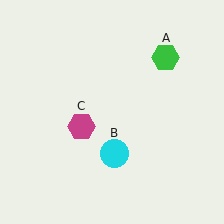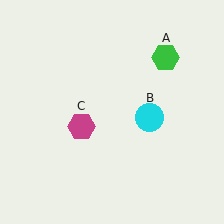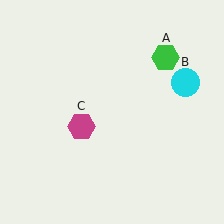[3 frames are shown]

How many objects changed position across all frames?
1 object changed position: cyan circle (object B).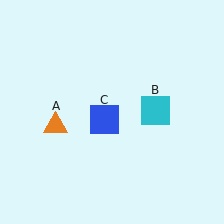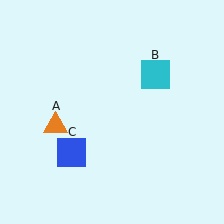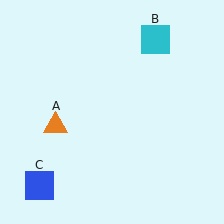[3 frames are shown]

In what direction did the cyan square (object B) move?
The cyan square (object B) moved up.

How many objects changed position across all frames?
2 objects changed position: cyan square (object B), blue square (object C).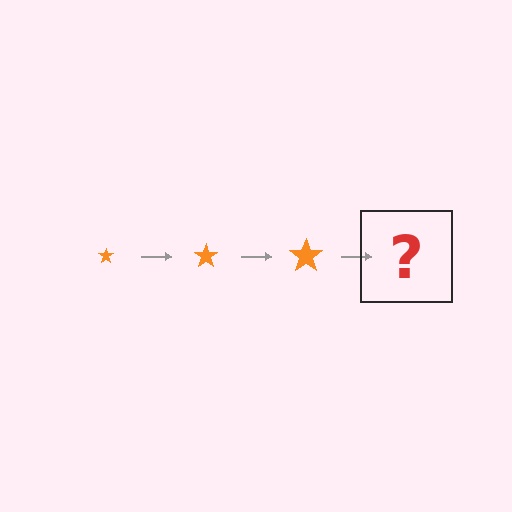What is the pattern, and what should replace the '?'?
The pattern is that the star gets progressively larger each step. The '?' should be an orange star, larger than the previous one.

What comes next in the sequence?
The next element should be an orange star, larger than the previous one.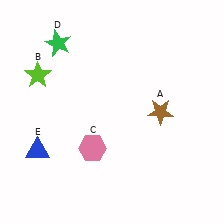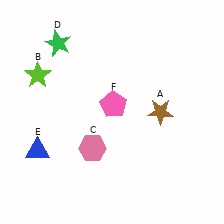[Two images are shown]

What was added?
A pink pentagon (F) was added in Image 2.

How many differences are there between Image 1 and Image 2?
There is 1 difference between the two images.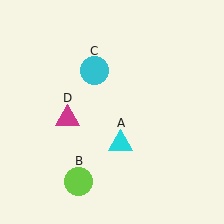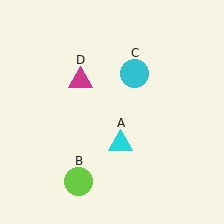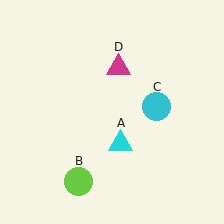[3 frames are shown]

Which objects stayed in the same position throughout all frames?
Cyan triangle (object A) and lime circle (object B) remained stationary.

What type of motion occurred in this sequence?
The cyan circle (object C), magenta triangle (object D) rotated clockwise around the center of the scene.